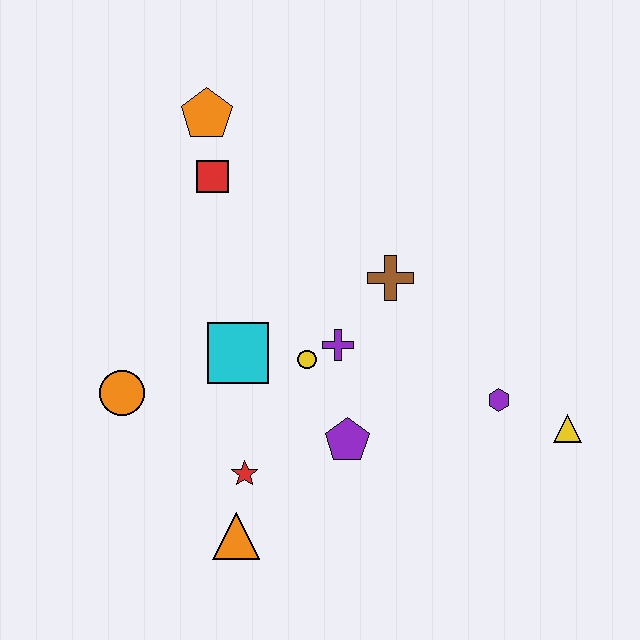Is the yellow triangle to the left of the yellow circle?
No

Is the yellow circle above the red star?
Yes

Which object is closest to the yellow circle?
The purple cross is closest to the yellow circle.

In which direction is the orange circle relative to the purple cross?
The orange circle is to the left of the purple cross.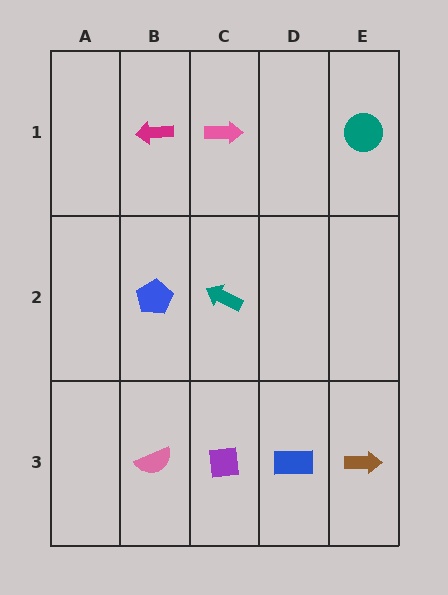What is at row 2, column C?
A teal arrow.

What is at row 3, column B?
A pink semicircle.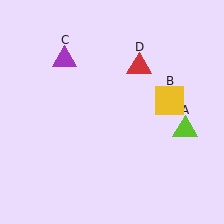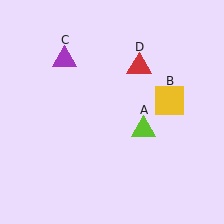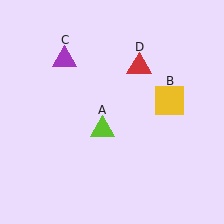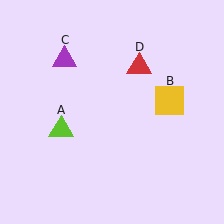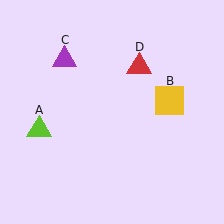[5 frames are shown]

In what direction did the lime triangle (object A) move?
The lime triangle (object A) moved left.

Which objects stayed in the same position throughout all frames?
Yellow square (object B) and purple triangle (object C) and red triangle (object D) remained stationary.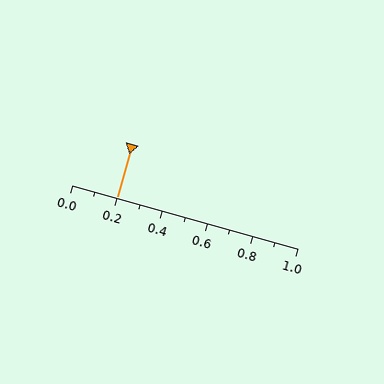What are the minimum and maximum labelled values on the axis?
The axis runs from 0.0 to 1.0.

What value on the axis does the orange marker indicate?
The marker indicates approximately 0.2.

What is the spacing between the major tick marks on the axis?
The major ticks are spaced 0.2 apart.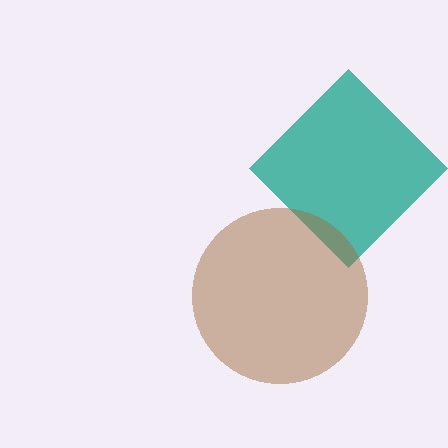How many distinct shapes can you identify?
There are 2 distinct shapes: a teal diamond, a brown circle.